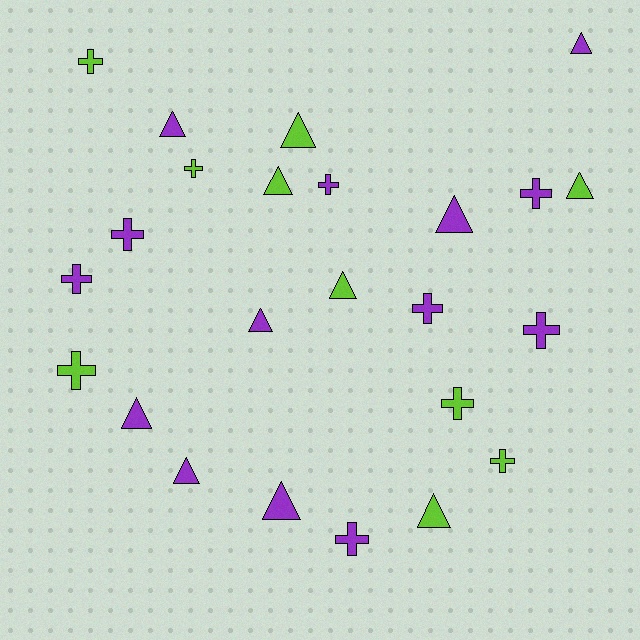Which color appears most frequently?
Purple, with 14 objects.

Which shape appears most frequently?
Triangle, with 12 objects.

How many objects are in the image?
There are 24 objects.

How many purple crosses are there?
There are 7 purple crosses.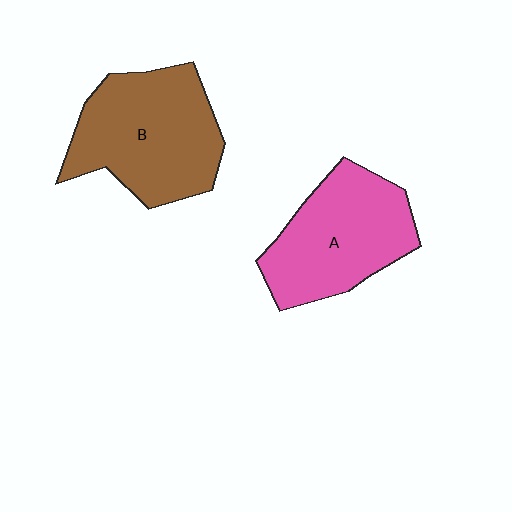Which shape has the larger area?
Shape B (brown).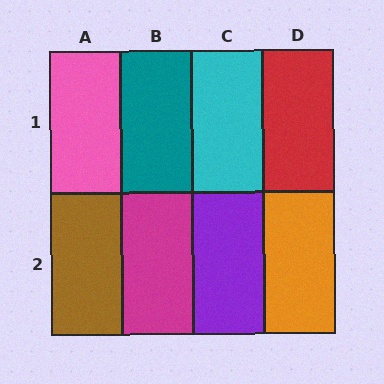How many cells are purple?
1 cell is purple.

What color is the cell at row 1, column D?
Red.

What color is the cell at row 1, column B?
Teal.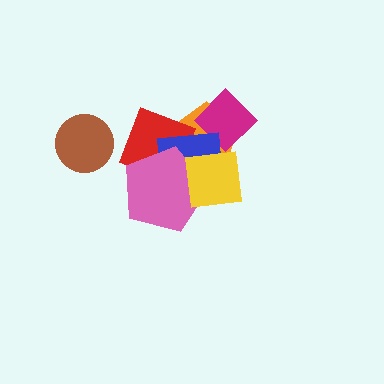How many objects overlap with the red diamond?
4 objects overlap with the red diamond.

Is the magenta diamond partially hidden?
Yes, it is partially covered by another shape.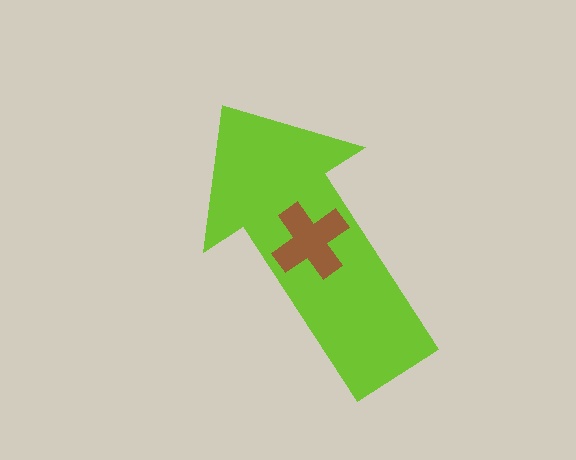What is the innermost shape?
The brown cross.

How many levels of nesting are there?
2.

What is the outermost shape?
The lime arrow.